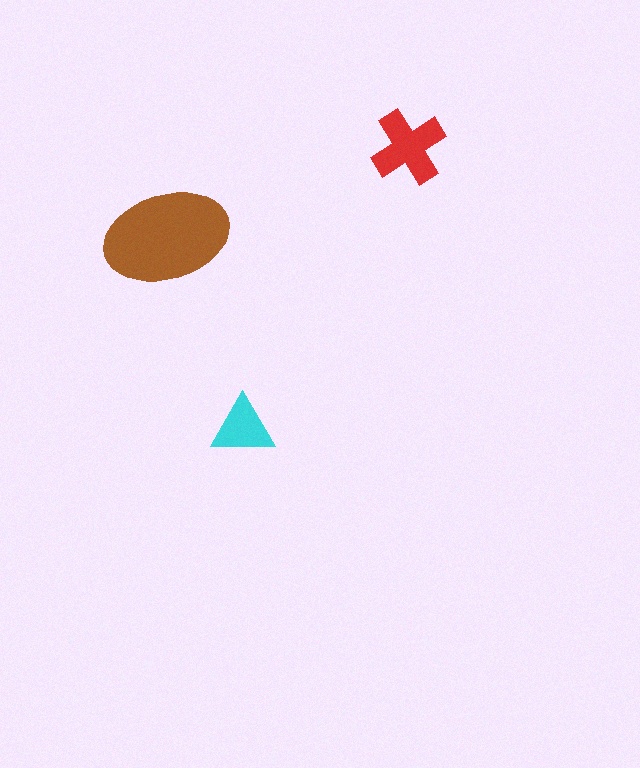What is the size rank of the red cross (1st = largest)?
2nd.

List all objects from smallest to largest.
The cyan triangle, the red cross, the brown ellipse.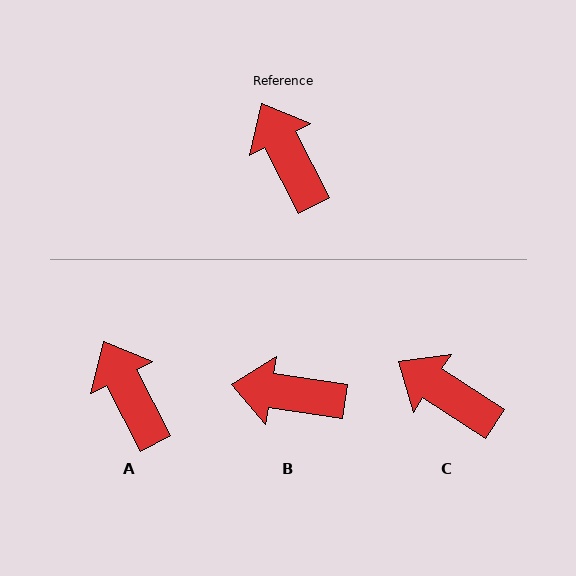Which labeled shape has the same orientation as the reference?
A.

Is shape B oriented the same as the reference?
No, it is off by about 54 degrees.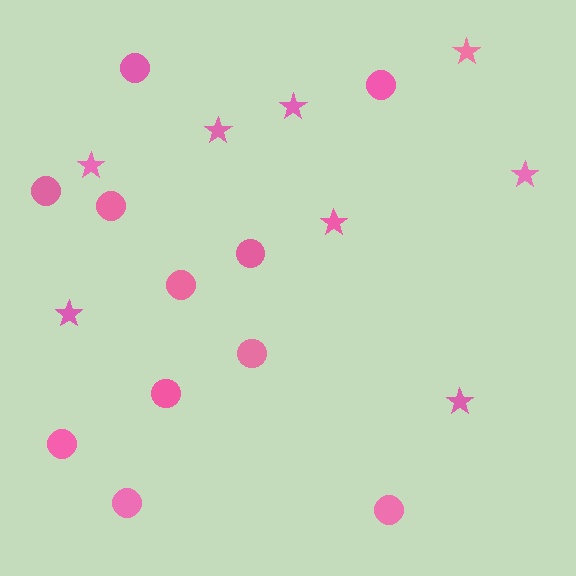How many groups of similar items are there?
There are 2 groups: one group of circles (11) and one group of stars (8).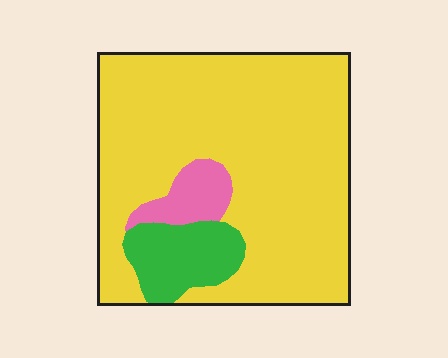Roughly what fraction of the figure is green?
Green takes up about one eighth (1/8) of the figure.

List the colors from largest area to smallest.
From largest to smallest: yellow, green, pink.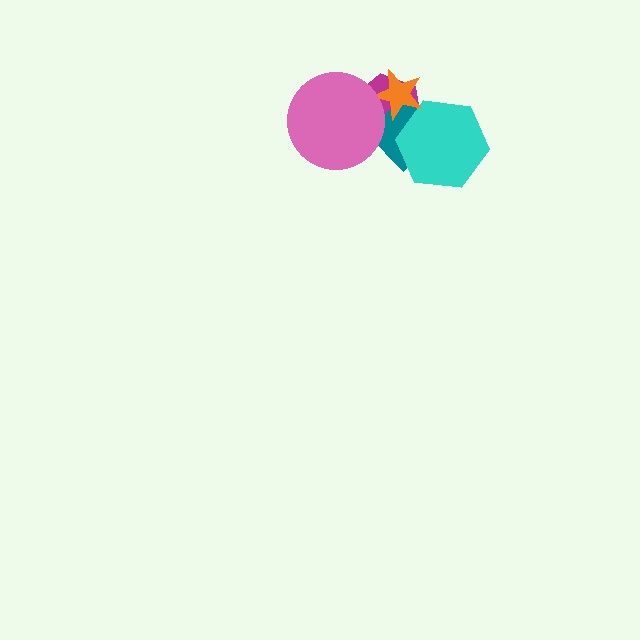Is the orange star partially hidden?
No, no other shape covers it.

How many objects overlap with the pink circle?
2 objects overlap with the pink circle.